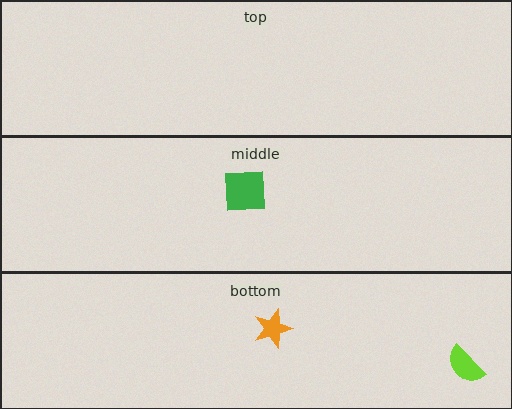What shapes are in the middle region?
The green square.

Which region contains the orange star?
The bottom region.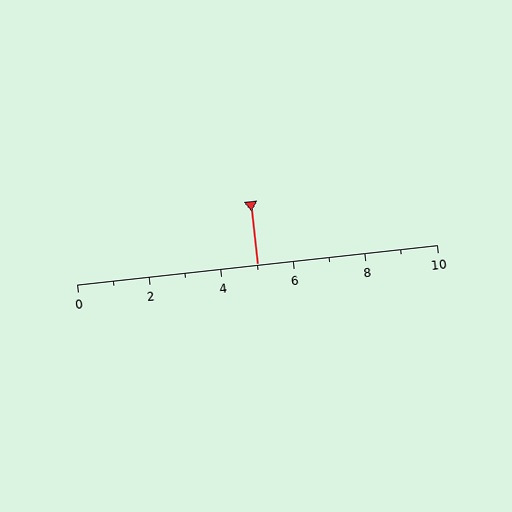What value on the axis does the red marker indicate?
The marker indicates approximately 5.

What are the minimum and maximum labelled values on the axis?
The axis runs from 0 to 10.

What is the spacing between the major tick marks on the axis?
The major ticks are spaced 2 apart.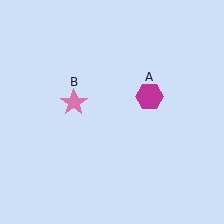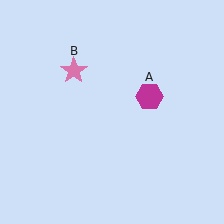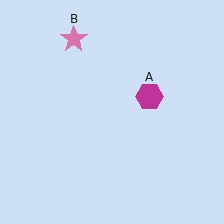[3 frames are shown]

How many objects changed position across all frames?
1 object changed position: pink star (object B).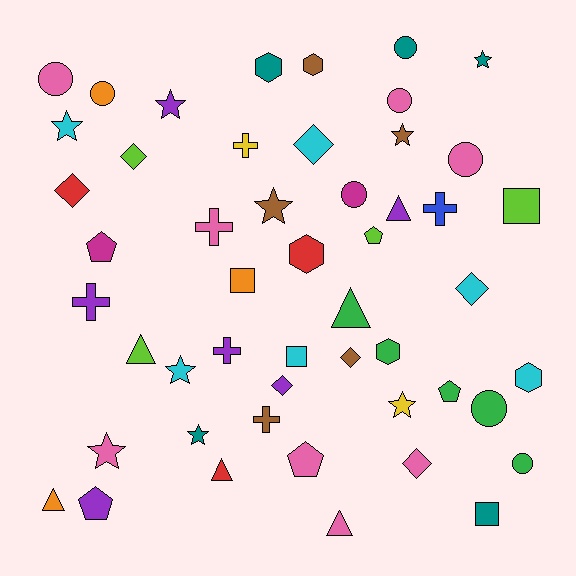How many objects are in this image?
There are 50 objects.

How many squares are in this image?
There are 4 squares.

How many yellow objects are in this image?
There are 2 yellow objects.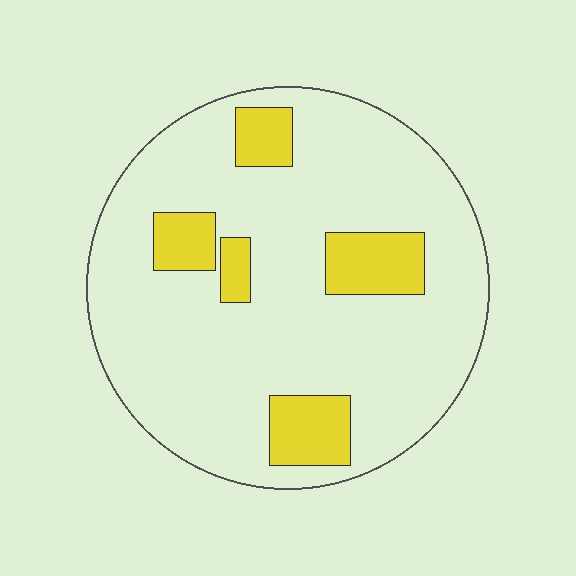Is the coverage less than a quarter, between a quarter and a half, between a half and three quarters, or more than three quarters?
Less than a quarter.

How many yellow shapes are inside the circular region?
5.